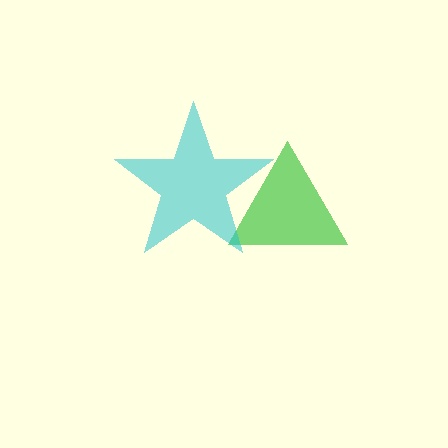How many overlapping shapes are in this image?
There are 2 overlapping shapes in the image.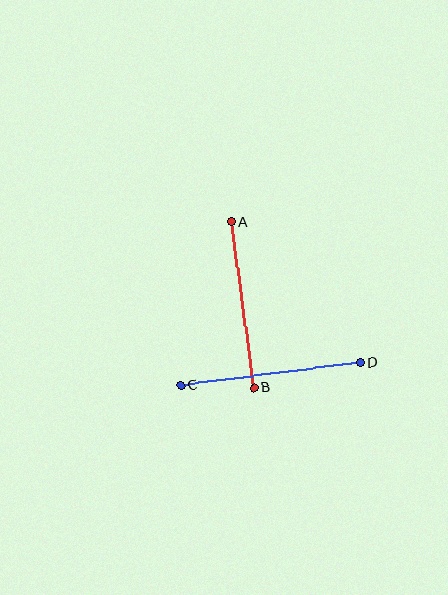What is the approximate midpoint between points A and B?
The midpoint is at approximately (242, 305) pixels.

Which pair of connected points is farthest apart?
Points C and D are farthest apart.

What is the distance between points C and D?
The distance is approximately 181 pixels.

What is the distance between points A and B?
The distance is approximately 168 pixels.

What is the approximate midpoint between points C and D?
The midpoint is at approximately (271, 374) pixels.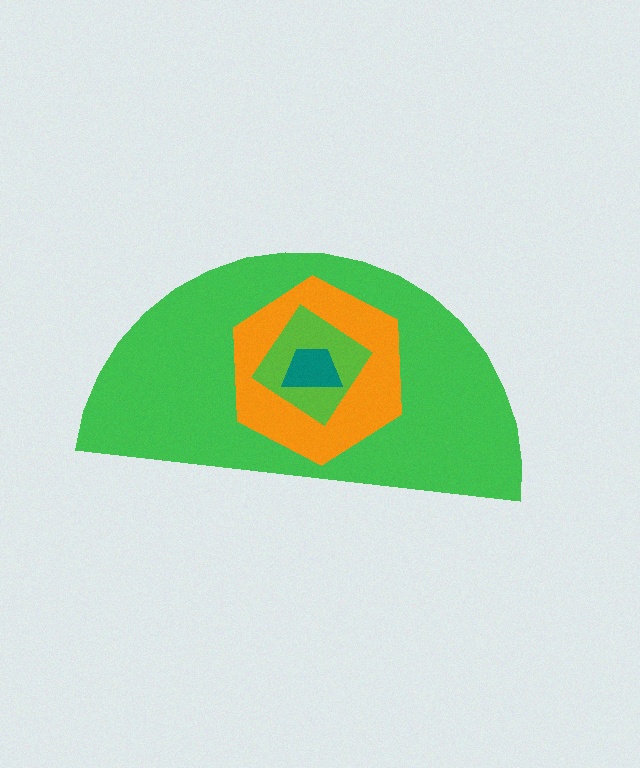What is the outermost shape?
The green semicircle.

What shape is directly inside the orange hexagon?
The lime diamond.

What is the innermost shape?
The teal trapezoid.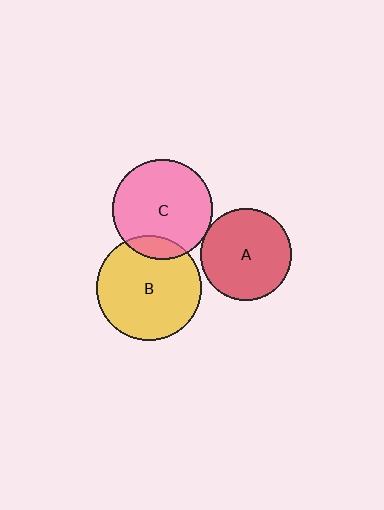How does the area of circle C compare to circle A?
Approximately 1.2 times.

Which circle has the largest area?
Circle B (yellow).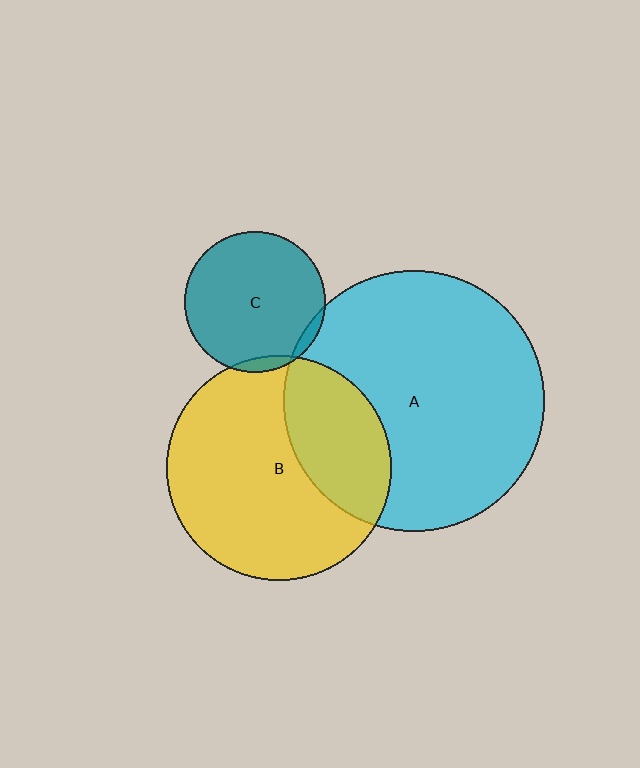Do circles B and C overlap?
Yes.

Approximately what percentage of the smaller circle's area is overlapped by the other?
Approximately 5%.